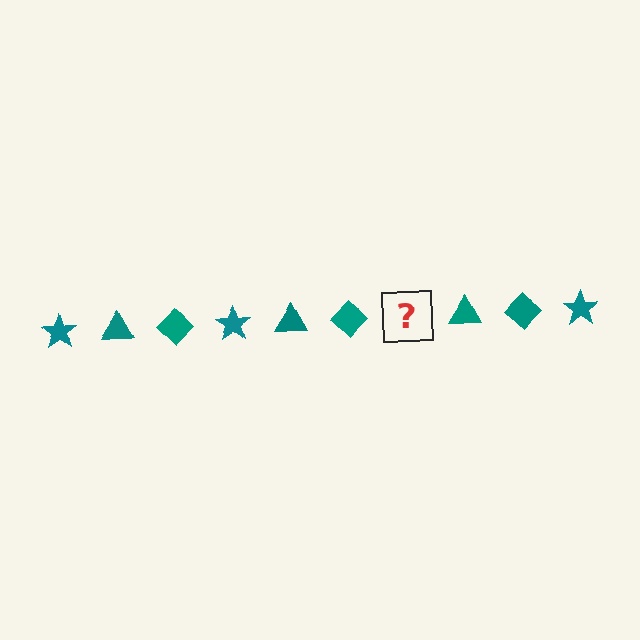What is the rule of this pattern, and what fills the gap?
The rule is that the pattern cycles through star, triangle, diamond shapes in teal. The gap should be filled with a teal star.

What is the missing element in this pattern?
The missing element is a teal star.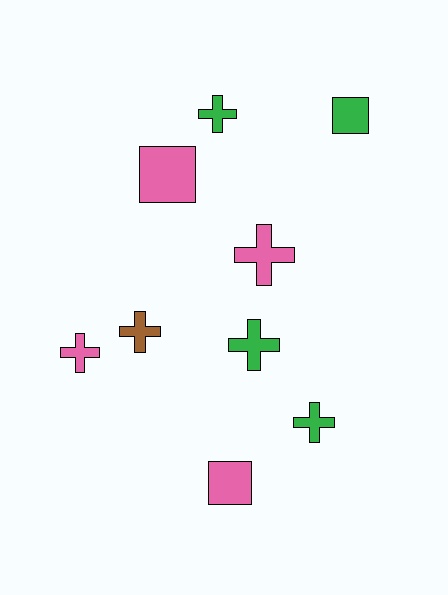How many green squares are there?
There is 1 green square.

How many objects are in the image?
There are 9 objects.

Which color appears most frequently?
Green, with 4 objects.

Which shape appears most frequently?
Cross, with 6 objects.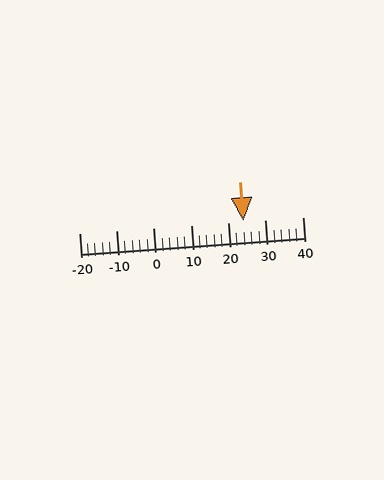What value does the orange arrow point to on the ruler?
The orange arrow points to approximately 24.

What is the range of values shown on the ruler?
The ruler shows values from -20 to 40.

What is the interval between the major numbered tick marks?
The major tick marks are spaced 10 units apart.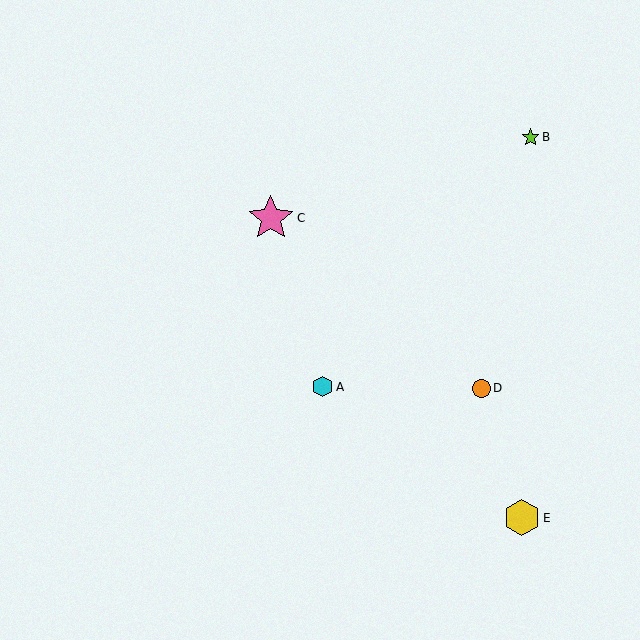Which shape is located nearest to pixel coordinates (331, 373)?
The cyan hexagon (labeled A) at (323, 387) is nearest to that location.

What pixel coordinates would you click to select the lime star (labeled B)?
Click at (531, 137) to select the lime star B.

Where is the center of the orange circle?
The center of the orange circle is at (481, 388).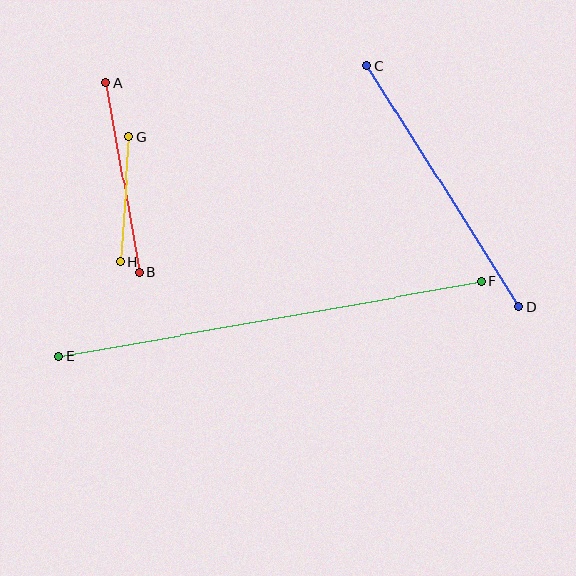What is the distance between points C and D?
The distance is approximately 285 pixels.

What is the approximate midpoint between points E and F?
The midpoint is at approximately (270, 319) pixels.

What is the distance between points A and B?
The distance is approximately 192 pixels.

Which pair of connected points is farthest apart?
Points E and F are farthest apart.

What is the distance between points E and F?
The distance is approximately 429 pixels.